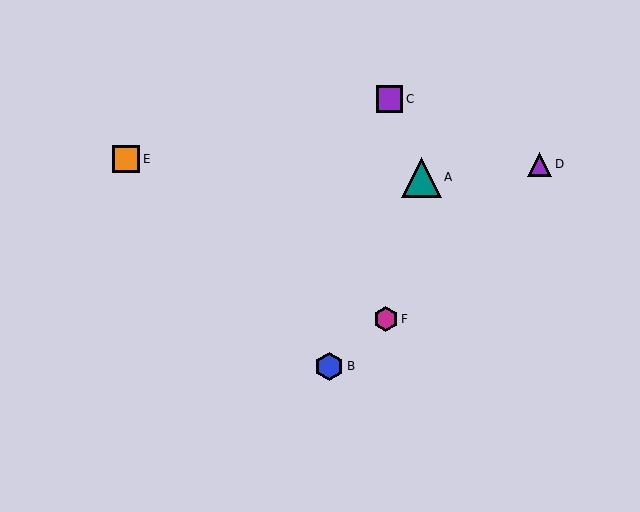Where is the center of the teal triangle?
The center of the teal triangle is at (421, 177).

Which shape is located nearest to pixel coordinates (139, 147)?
The orange square (labeled E) at (126, 159) is nearest to that location.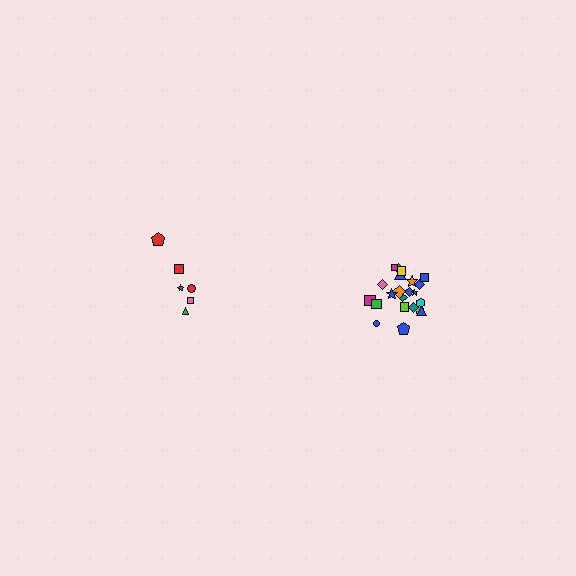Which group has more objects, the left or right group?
The right group.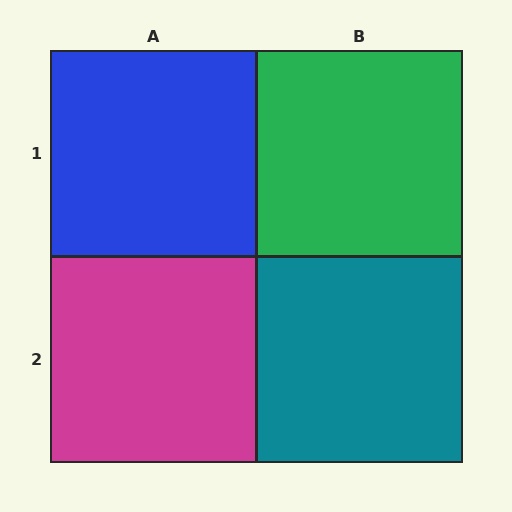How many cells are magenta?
1 cell is magenta.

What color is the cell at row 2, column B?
Teal.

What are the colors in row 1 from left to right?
Blue, green.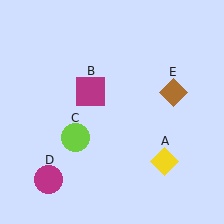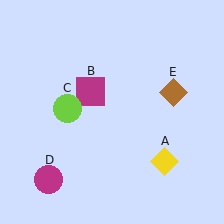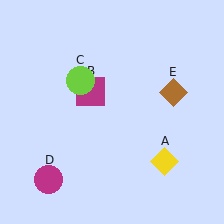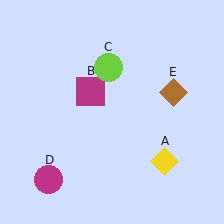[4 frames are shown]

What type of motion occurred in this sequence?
The lime circle (object C) rotated clockwise around the center of the scene.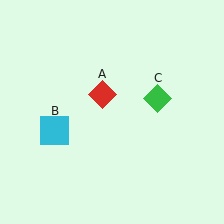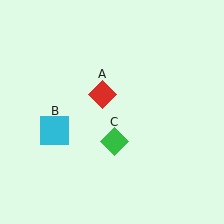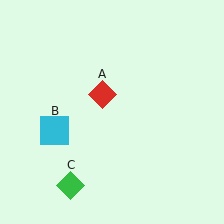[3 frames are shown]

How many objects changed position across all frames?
1 object changed position: green diamond (object C).